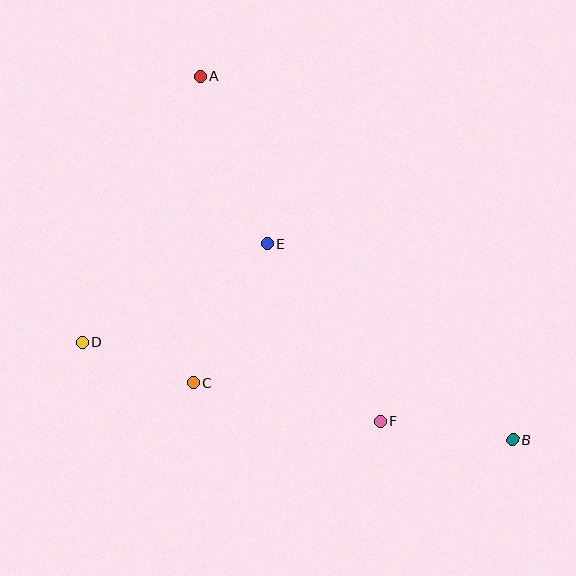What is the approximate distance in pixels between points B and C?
The distance between B and C is approximately 325 pixels.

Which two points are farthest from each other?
Points A and B are farthest from each other.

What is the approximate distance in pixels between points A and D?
The distance between A and D is approximately 292 pixels.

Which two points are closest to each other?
Points C and D are closest to each other.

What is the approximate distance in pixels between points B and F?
The distance between B and F is approximately 134 pixels.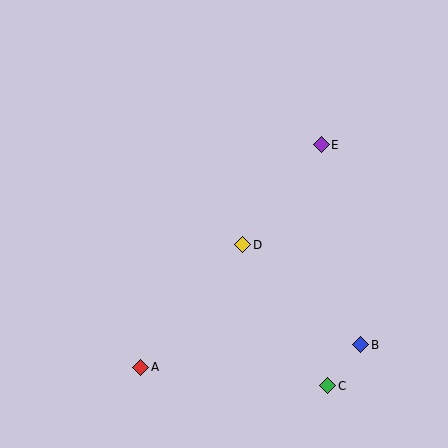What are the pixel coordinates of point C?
Point C is at (328, 386).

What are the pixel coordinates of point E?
Point E is at (321, 145).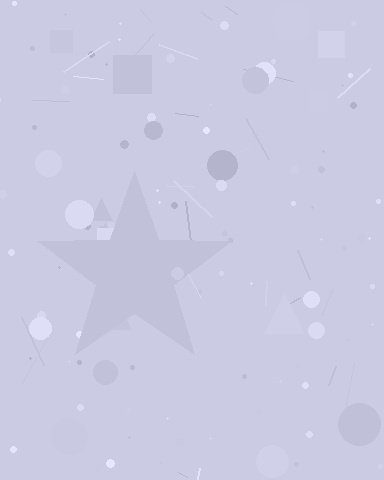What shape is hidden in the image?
A star is hidden in the image.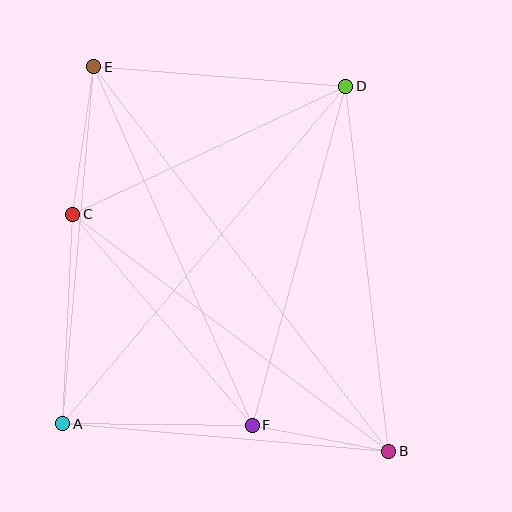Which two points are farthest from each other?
Points B and E are farthest from each other.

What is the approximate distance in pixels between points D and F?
The distance between D and F is approximately 352 pixels.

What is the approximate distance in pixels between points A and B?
The distance between A and B is approximately 327 pixels.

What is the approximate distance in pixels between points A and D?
The distance between A and D is approximately 440 pixels.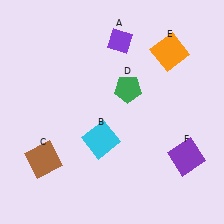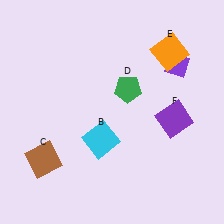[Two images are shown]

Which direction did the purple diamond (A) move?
The purple diamond (A) moved right.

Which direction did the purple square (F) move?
The purple square (F) moved up.